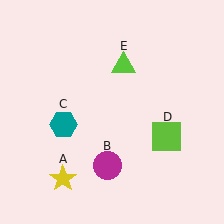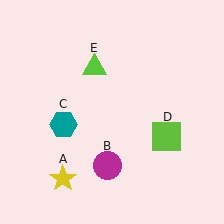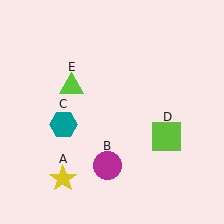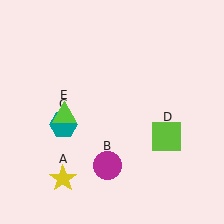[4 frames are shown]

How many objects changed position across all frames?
1 object changed position: lime triangle (object E).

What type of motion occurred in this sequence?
The lime triangle (object E) rotated counterclockwise around the center of the scene.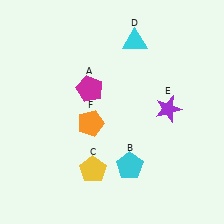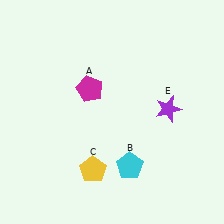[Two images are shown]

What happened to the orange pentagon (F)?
The orange pentagon (F) was removed in Image 2. It was in the bottom-left area of Image 1.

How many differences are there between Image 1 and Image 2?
There are 2 differences between the two images.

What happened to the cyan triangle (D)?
The cyan triangle (D) was removed in Image 2. It was in the top-right area of Image 1.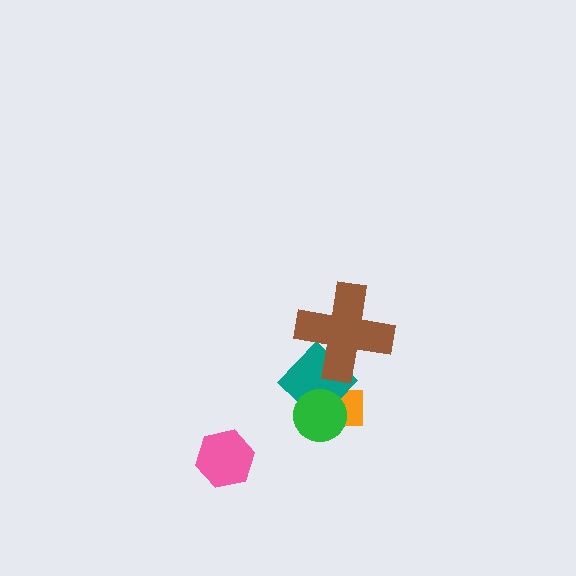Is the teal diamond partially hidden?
Yes, it is partially covered by another shape.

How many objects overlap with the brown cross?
1 object overlaps with the brown cross.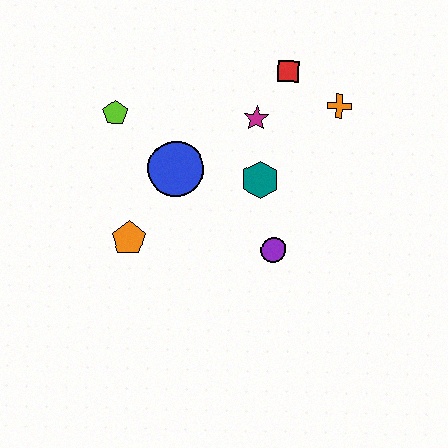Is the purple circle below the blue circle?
Yes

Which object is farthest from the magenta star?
The orange pentagon is farthest from the magenta star.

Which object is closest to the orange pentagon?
The blue circle is closest to the orange pentagon.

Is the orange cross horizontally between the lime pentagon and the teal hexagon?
No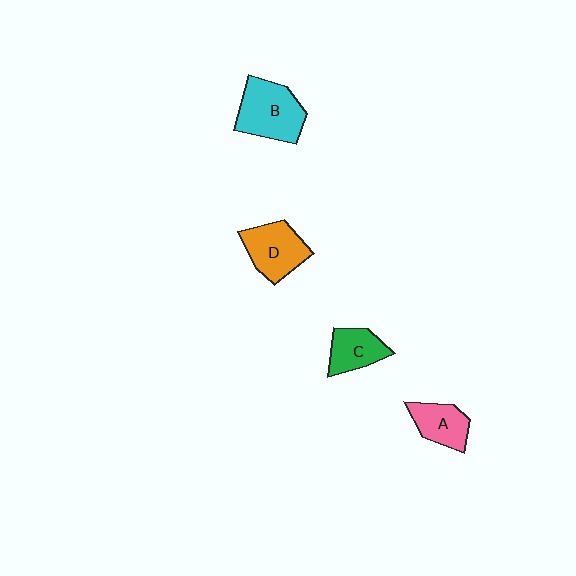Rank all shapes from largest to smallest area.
From largest to smallest: B (cyan), D (orange), A (pink), C (green).